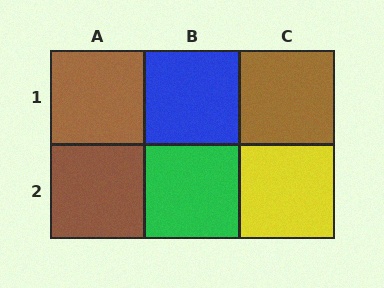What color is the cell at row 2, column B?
Green.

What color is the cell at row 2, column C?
Yellow.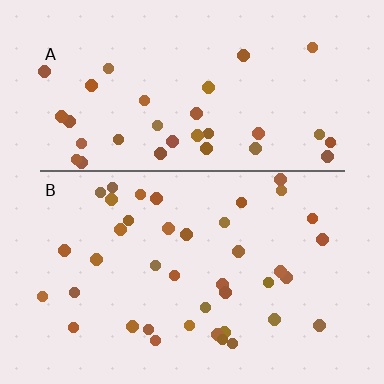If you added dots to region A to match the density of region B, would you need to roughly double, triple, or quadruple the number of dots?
Approximately double.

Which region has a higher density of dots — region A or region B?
B (the bottom).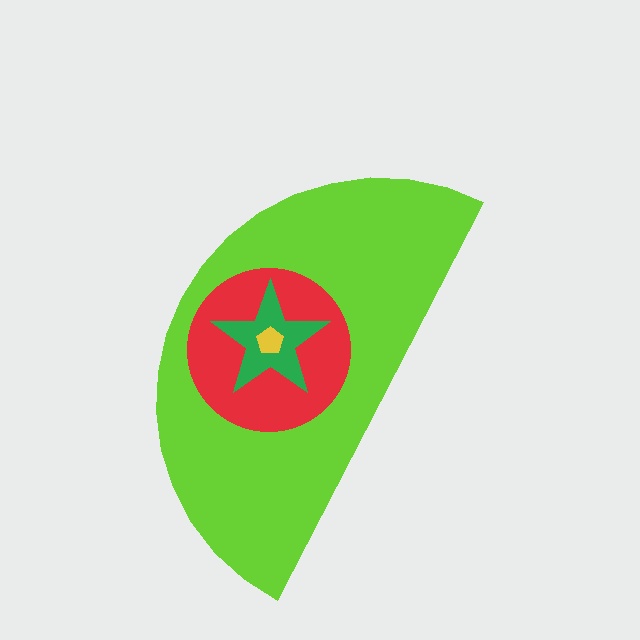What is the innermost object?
The yellow pentagon.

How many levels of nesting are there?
4.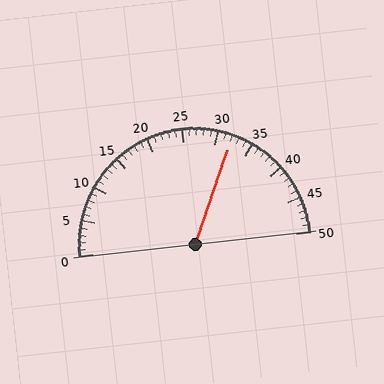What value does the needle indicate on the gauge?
The needle indicates approximately 32.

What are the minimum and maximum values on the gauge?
The gauge ranges from 0 to 50.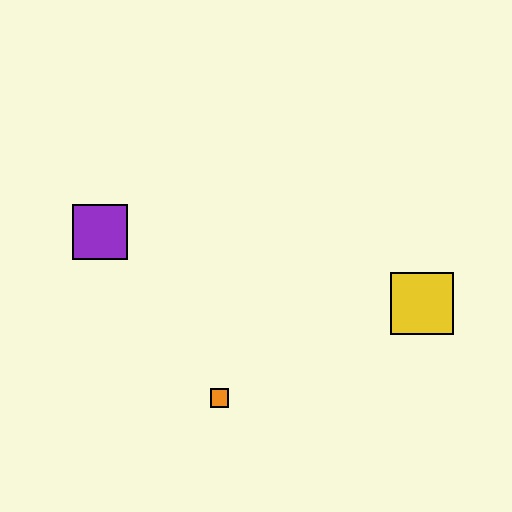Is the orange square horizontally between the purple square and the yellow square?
Yes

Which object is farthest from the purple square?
The yellow square is farthest from the purple square.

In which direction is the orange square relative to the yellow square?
The orange square is to the left of the yellow square.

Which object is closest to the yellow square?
The orange square is closest to the yellow square.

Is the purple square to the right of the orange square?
No